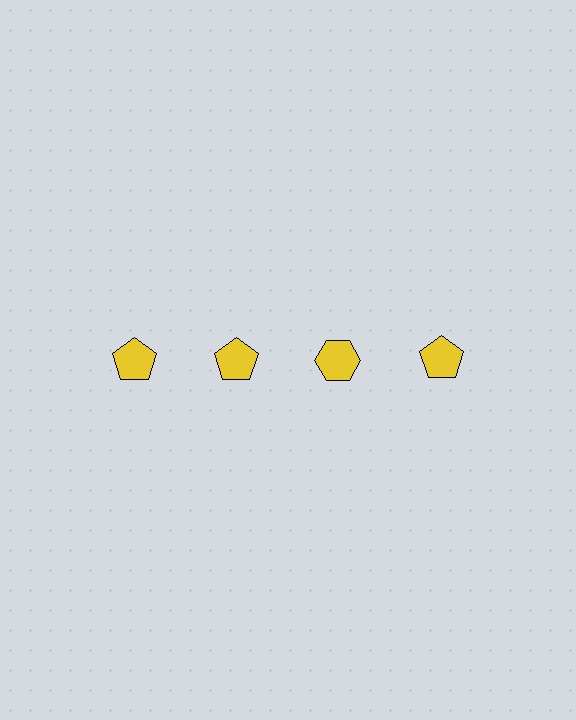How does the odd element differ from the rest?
It has a different shape: hexagon instead of pentagon.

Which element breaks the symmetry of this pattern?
The yellow hexagon in the top row, center column breaks the symmetry. All other shapes are yellow pentagons.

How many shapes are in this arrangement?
There are 4 shapes arranged in a grid pattern.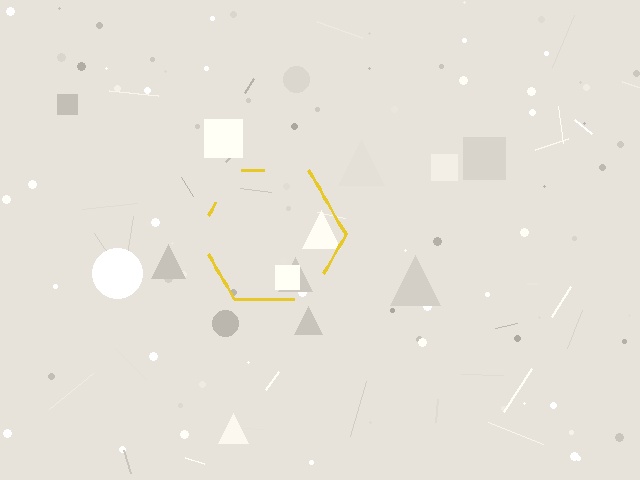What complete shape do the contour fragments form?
The contour fragments form a hexagon.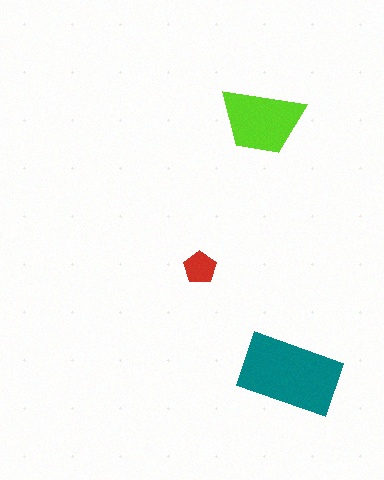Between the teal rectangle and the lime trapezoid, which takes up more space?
The teal rectangle.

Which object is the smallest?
The red pentagon.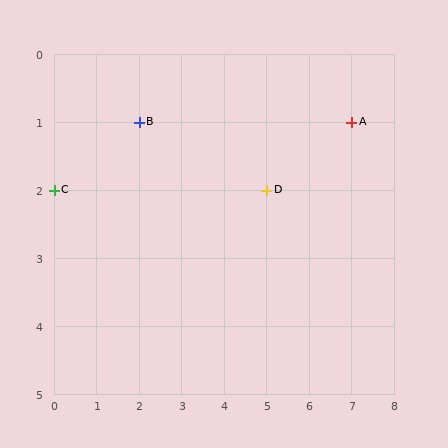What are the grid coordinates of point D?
Point D is at grid coordinates (5, 2).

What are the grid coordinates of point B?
Point B is at grid coordinates (2, 1).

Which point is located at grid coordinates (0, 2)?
Point C is at (0, 2).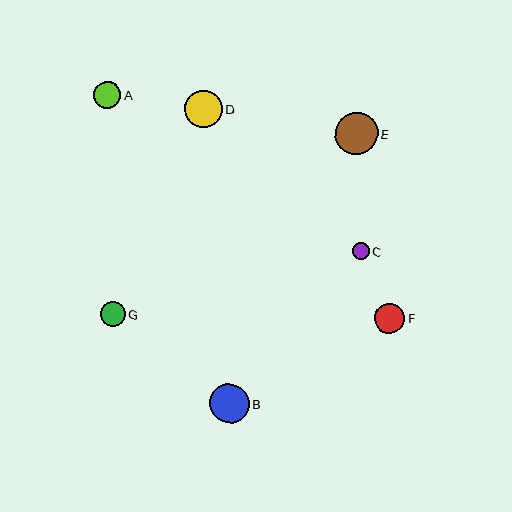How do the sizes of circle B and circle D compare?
Circle B and circle D are approximately the same size.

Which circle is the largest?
Circle E is the largest with a size of approximately 42 pixels.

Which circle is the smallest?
Circle C is the smallest with a size of approximately 17 pixels.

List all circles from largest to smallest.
From largest to smallest: E, B, D, F, A, G, C.